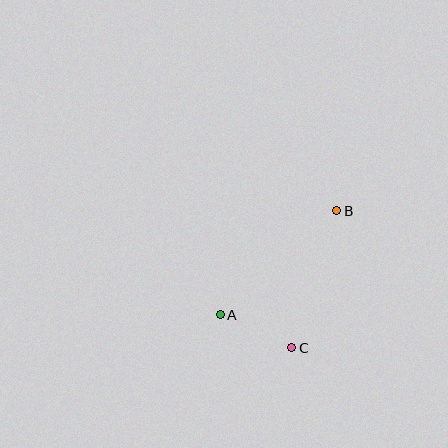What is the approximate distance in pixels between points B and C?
The distance between B and C is approximately 144 pixels.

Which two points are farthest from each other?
Points A and B are farthest from each other.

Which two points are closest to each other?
Points A and C are closest to each other.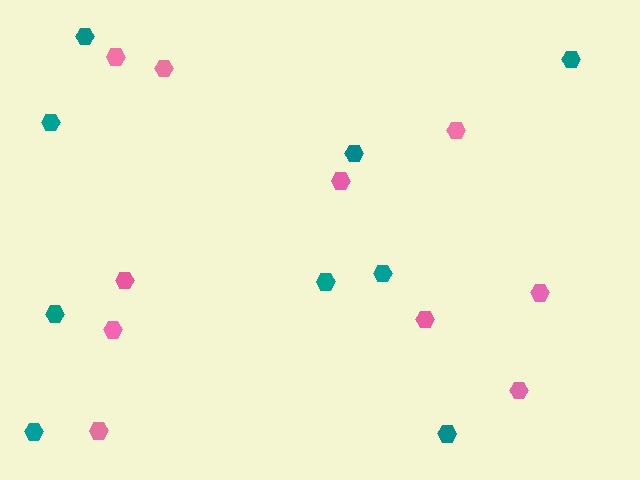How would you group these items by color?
There are 2 groups: one group of pink hexagons (10) and one group of teal hexagons (9).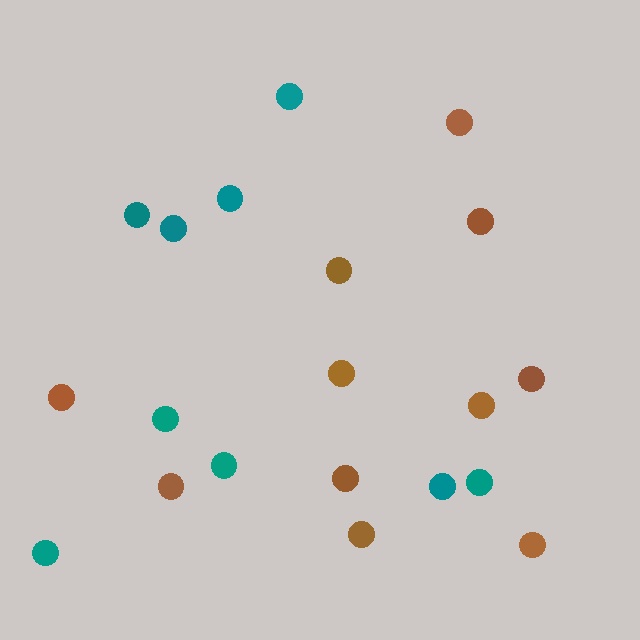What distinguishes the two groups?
There are 2 groups: one group of brown circles (11) and one group of teal circles (9).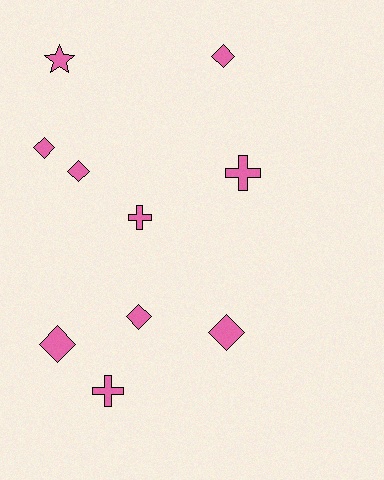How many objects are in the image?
There are 10 objects.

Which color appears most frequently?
Pink, with 10 objects.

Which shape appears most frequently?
Diamond, with 6 objects.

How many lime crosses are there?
There are no lime crosses.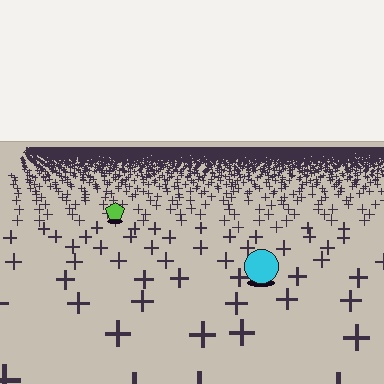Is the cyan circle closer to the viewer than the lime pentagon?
Yes. The cyan circle is closer — you can tell from the texture gradient: the ground texture is coarser near it.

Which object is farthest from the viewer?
The lime pentagon is farthest from the viewer. It appears smaller and the ground texture around it is denser.